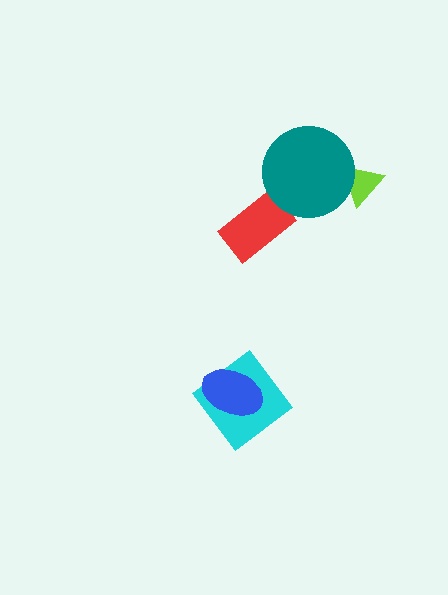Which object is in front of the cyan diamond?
The blue ellipse is in front of the cyan diamond.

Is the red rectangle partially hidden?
No, no other shape covers it.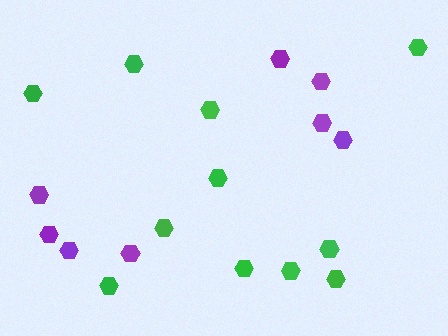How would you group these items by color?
There are 2 groups: one group of purple hexagons (8) and one group of green hexagons (11).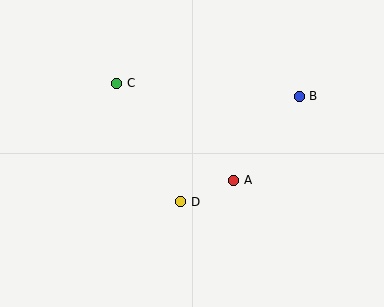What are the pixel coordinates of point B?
Point B is at (299, 96).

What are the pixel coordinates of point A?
Point A is at (234, 180).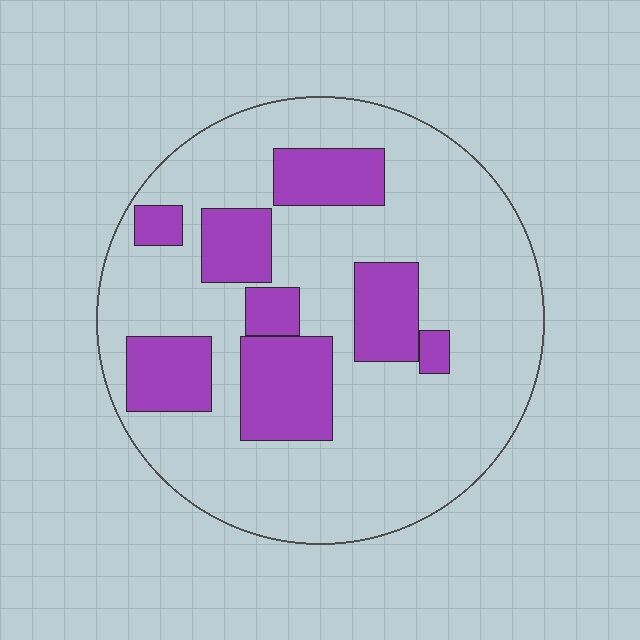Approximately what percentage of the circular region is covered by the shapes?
Approximately 25%.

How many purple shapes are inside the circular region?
8.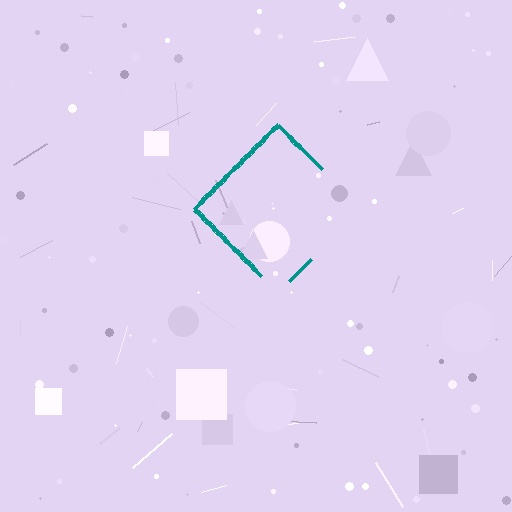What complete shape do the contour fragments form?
The contour fragments form a diamond.